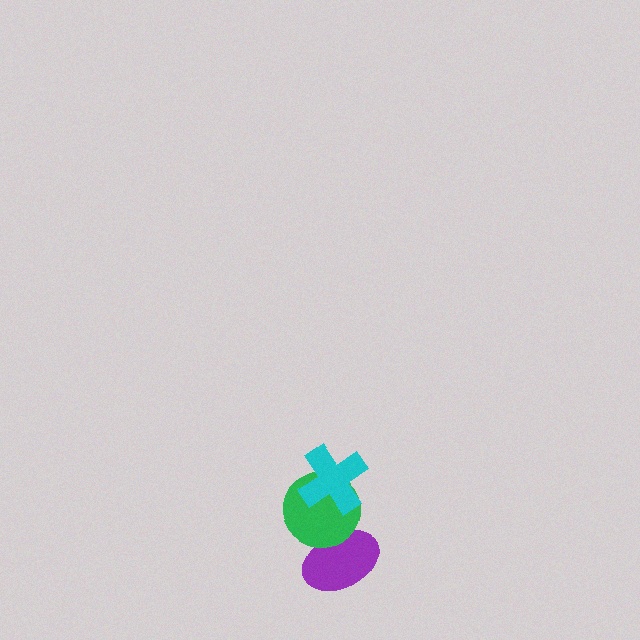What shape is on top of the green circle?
The cyan cross is on top of the green circle.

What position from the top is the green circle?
The green circle is 2nd from the top.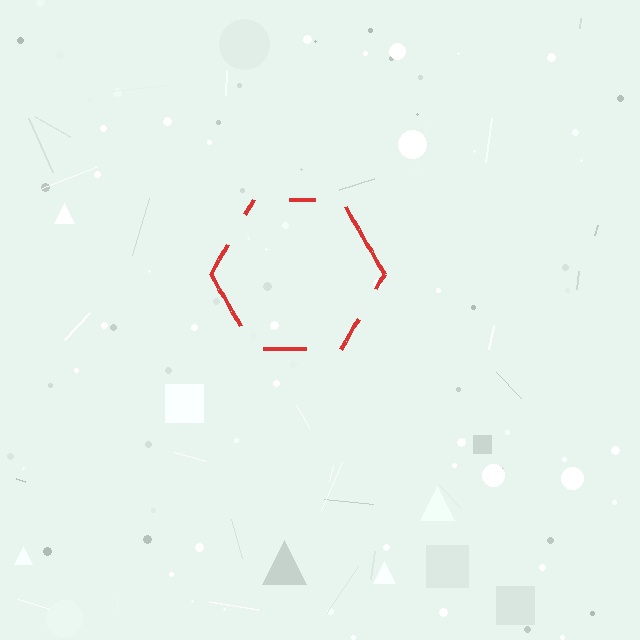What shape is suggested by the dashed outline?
The dashed outline suggests a hexagon.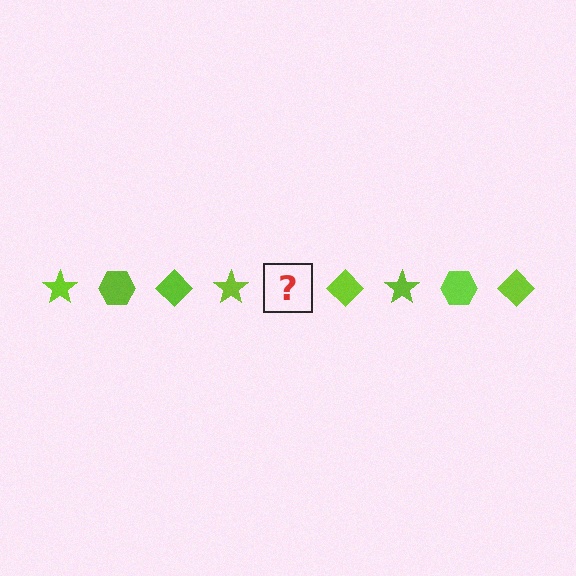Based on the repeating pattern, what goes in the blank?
The blank should be a lime hexagon.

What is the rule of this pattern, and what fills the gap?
The rule is that the pattern cycles through star, hexagon, diamond shapes in lime. The gap should be filled with a lime hexagon.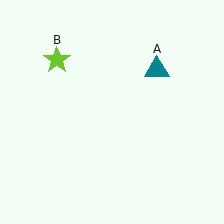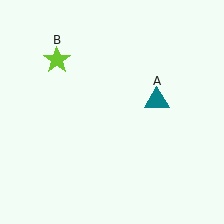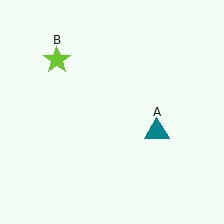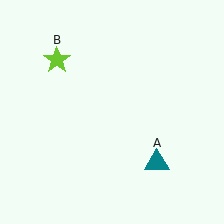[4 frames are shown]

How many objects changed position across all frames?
1 object changed position: teal triangle (object A).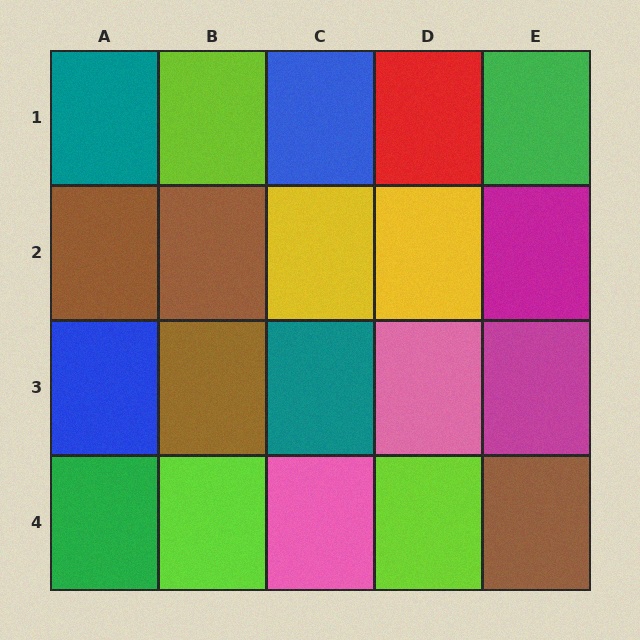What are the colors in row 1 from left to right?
Teal, lime, blue, red, green.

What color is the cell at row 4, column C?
Pink.